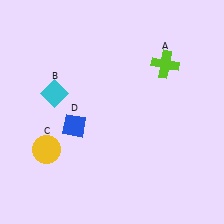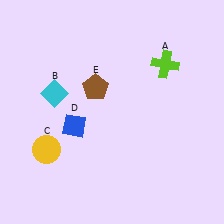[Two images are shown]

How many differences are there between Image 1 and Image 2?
There is 1 difference between the two images.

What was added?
A brown pentagon (E) was added in Image 2.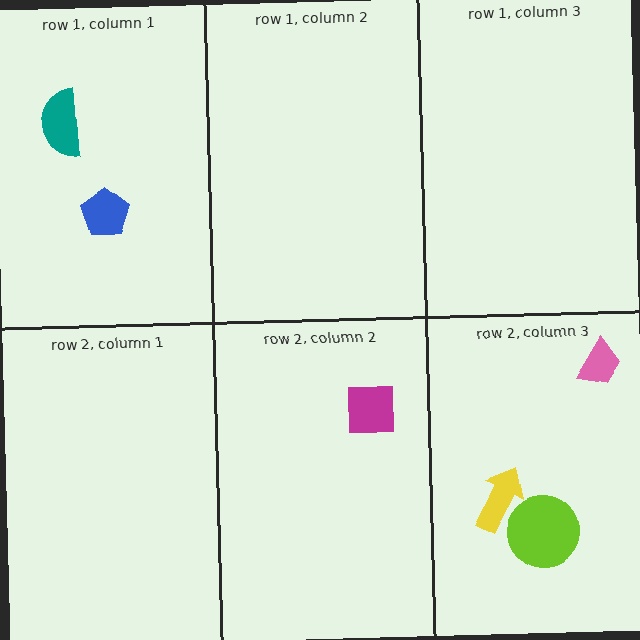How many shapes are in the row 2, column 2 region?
1.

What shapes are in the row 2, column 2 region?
The magenta square.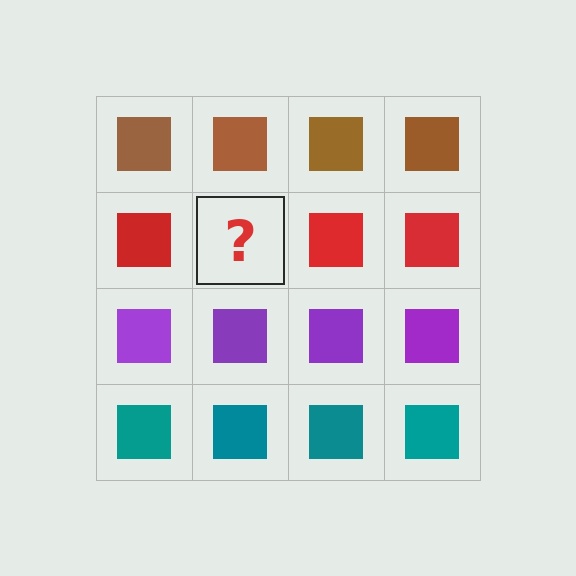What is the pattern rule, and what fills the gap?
The rule is that each row has a consistent color. The gap should be filled with a red square.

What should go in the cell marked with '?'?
The missing cell should contain a red square.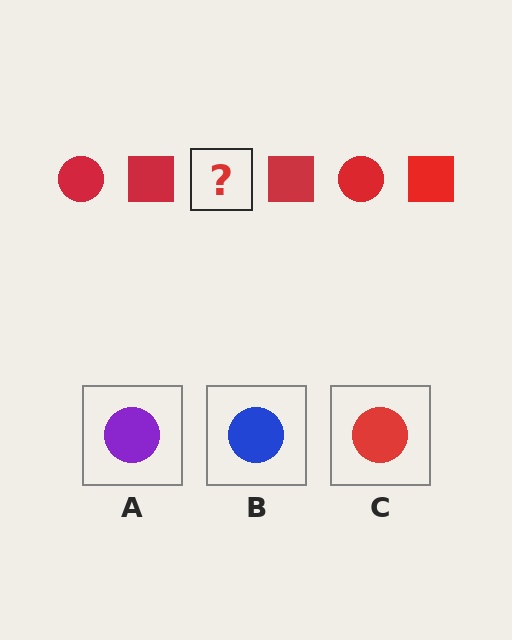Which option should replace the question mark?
Option C.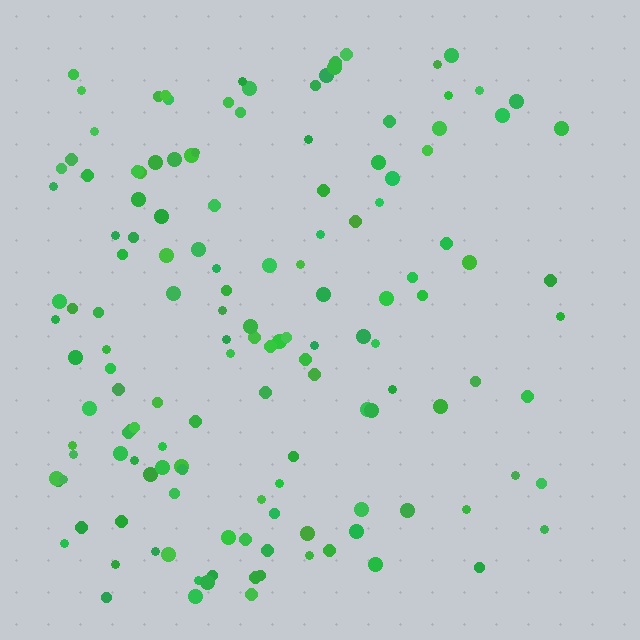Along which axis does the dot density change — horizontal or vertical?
Horizontal.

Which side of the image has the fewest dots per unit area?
The right.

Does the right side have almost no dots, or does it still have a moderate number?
Still a moderate number, just noticeably fewer than the left.